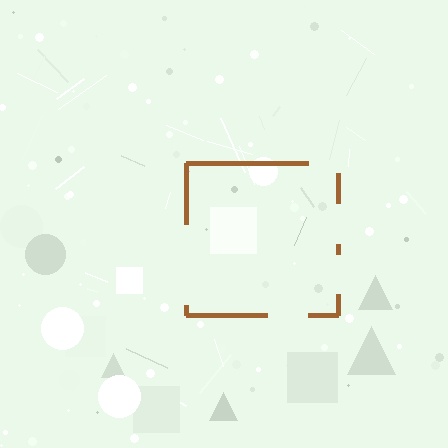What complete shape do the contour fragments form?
The contour fragments form a square.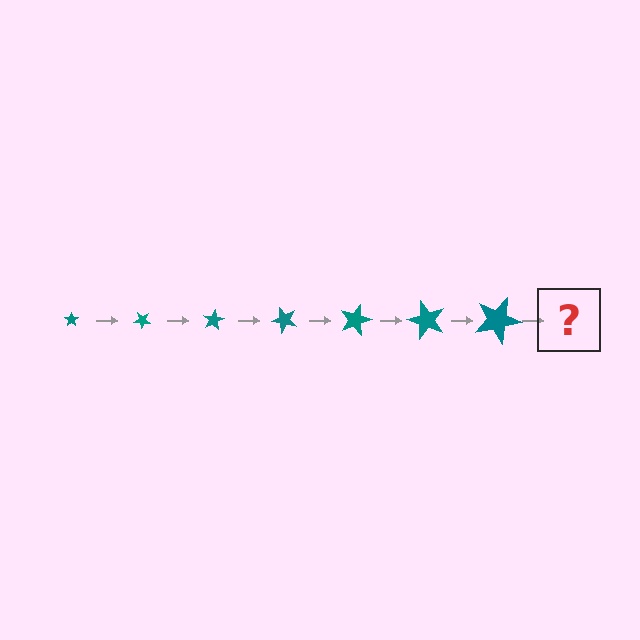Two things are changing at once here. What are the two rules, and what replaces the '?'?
The two rules are that the star grows larger each step and it rotates 40 degrees each step. The '?' should be a star, larger than the previous one and rotated 280 degrees from the start.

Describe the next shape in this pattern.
It should be a star, larger than the previous one and rotated 280 degrees from the start.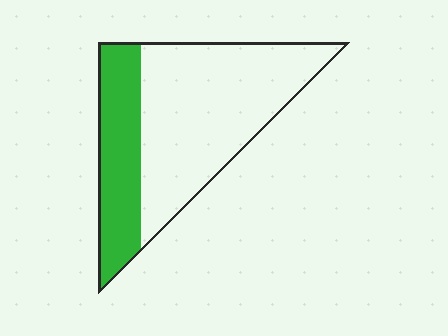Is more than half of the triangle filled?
No.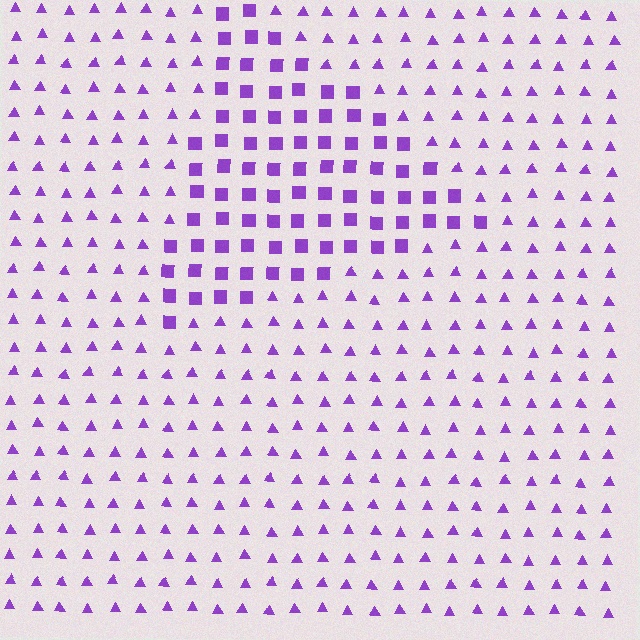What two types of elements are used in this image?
The image uses squares inside the triangle region and triangles outside it.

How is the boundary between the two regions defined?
The boundary is defined by a change in element shape: squares inside vs. triangles outside. All elements share the same color and spacing.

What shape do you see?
I see a triangle.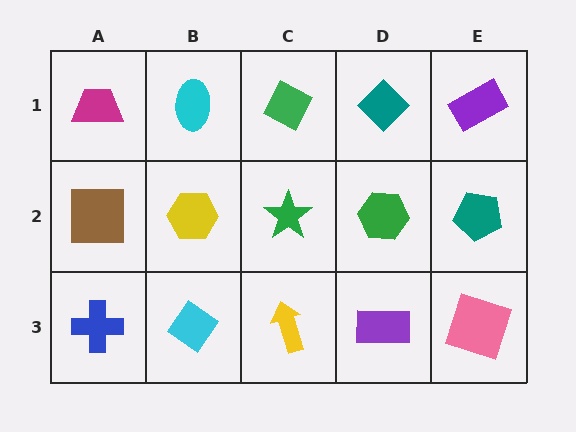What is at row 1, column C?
A green diamond.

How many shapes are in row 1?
5 shapes.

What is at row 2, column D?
A green hexagon.